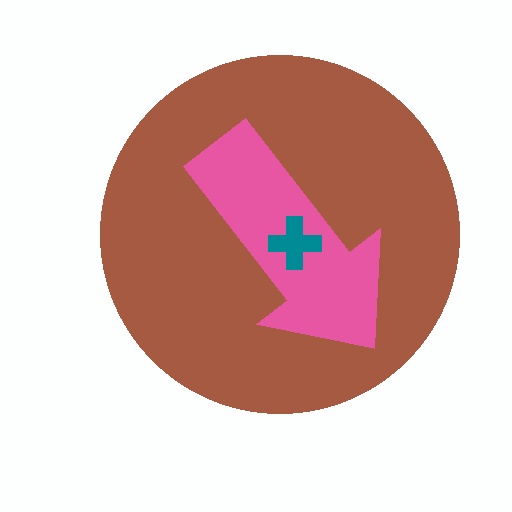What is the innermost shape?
The teal cross.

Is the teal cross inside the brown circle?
Yes.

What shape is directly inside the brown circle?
The pink arrow.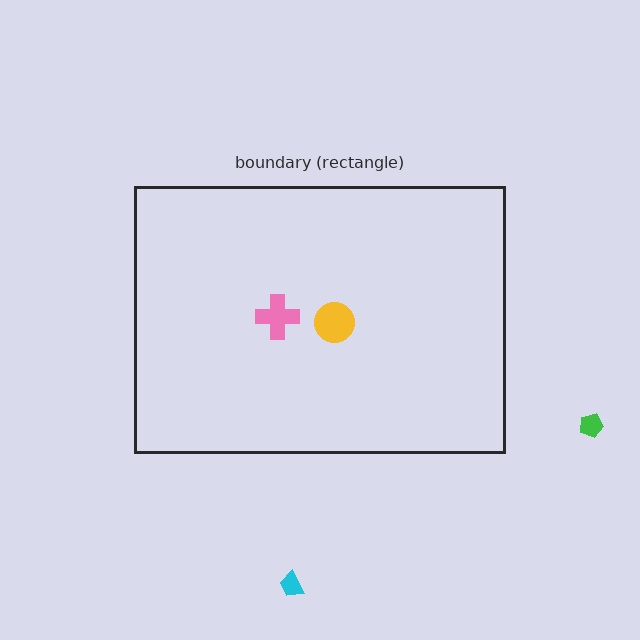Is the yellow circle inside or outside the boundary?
Inside.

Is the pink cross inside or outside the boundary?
Inside.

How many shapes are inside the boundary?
2 inside, 2 outside.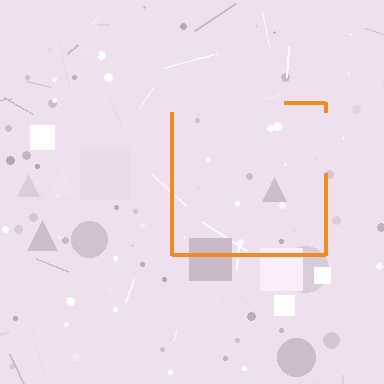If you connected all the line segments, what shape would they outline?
They would outline a square.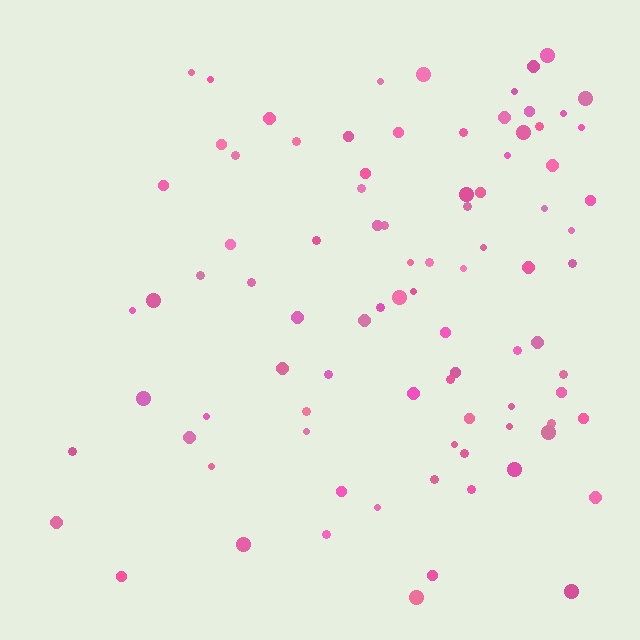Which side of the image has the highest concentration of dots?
The right.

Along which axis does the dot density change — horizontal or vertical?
Horizontal.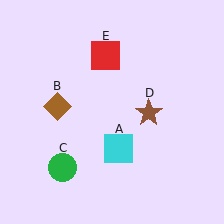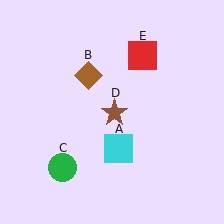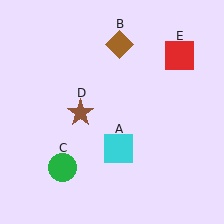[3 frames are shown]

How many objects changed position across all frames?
3 objects changed position: brown diamond (object B), brown star (object D), red square (object E).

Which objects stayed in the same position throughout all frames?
Cyan square (object A) and green circle (object C) remained stationary.